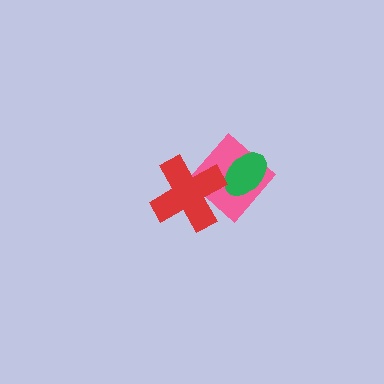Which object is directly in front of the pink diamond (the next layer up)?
The green ellipse is directly in front of the pink diamond.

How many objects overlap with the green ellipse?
1 object overlaps with the green ellipse.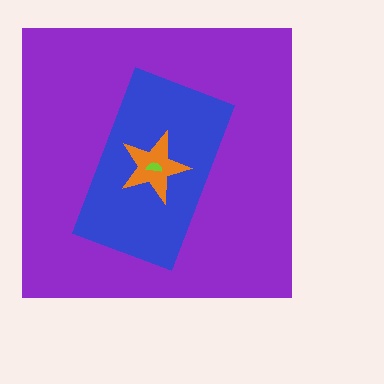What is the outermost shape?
The purple square.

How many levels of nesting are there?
4.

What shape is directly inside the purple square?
The blue rectangle.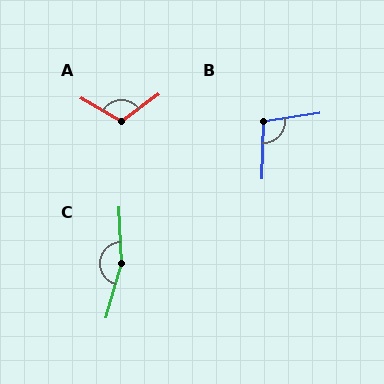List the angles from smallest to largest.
B (100°), A (114°), C (161°).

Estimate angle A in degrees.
Approximately 114 degrees.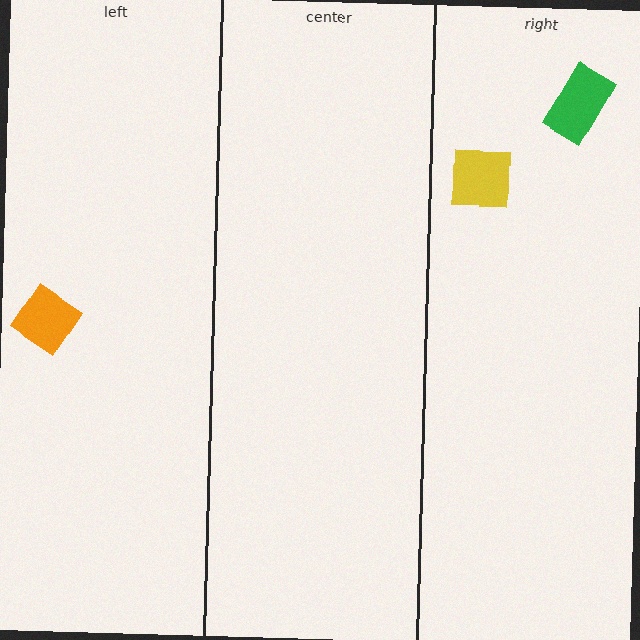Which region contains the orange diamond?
The left region.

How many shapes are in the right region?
2.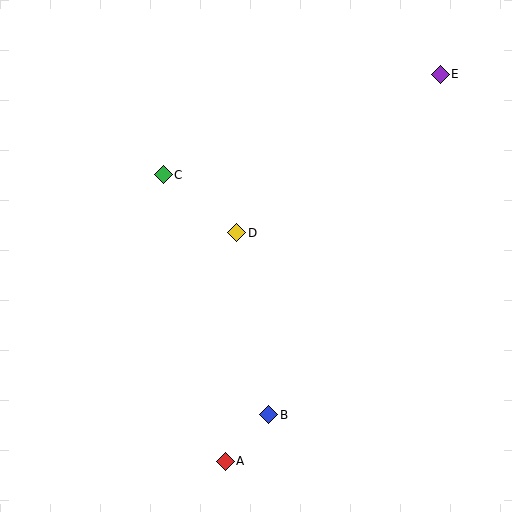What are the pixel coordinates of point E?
Point E is at (440, 74).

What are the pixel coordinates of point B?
Point B is at (269, 415).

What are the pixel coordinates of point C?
Point C is at (163, 175).